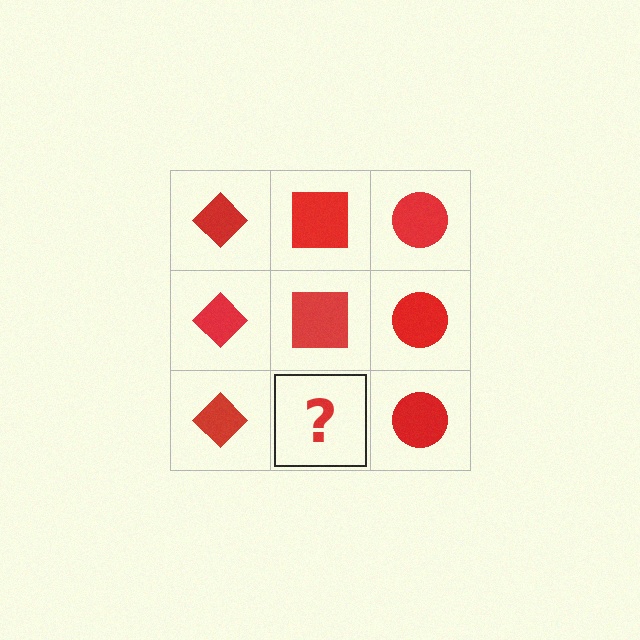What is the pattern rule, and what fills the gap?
The rule is that each column has a consistent shape. The gap should be filled with a red square.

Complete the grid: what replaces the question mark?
The question mark should be replaced with a red square.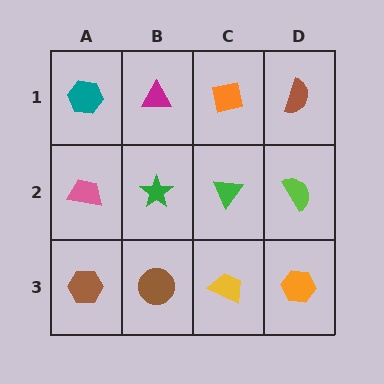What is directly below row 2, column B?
A brown circle.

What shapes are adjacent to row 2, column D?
A brown semicircle (row 1, column D), an orange hexagon (row 3, column D), a green triangle (row 2, column C).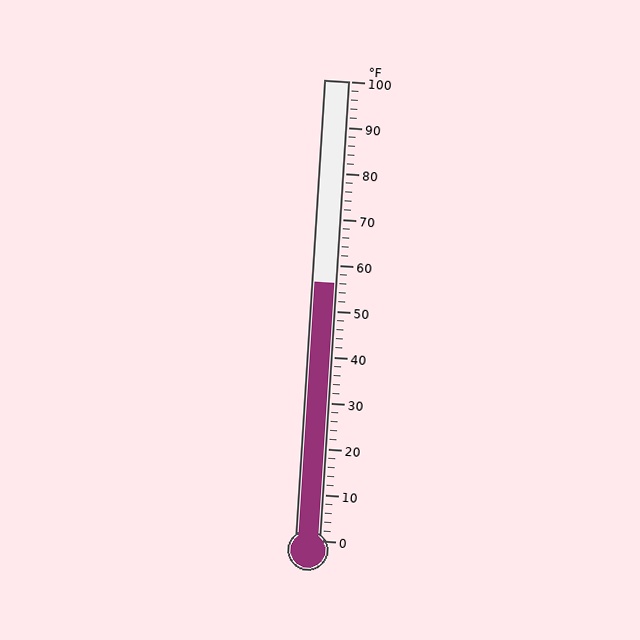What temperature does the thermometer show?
The thermometer shows approximately 56°F.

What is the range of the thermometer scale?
The thermometer scale ranges from 0°F to 100°F.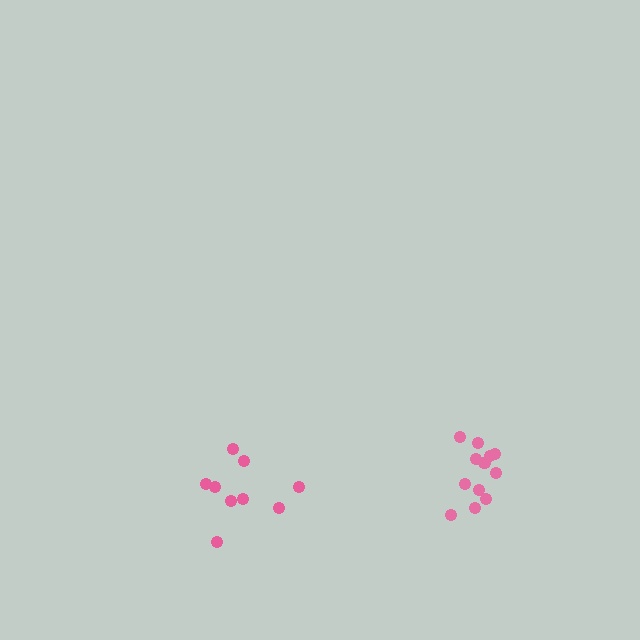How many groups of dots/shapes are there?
There are 2 groups.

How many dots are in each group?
Group 1: 12 dots, Group 2: 9 dots (21 total).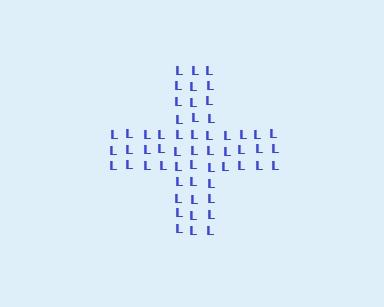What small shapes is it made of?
It is made of small letter L's.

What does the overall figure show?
The overall figure shows a cross.